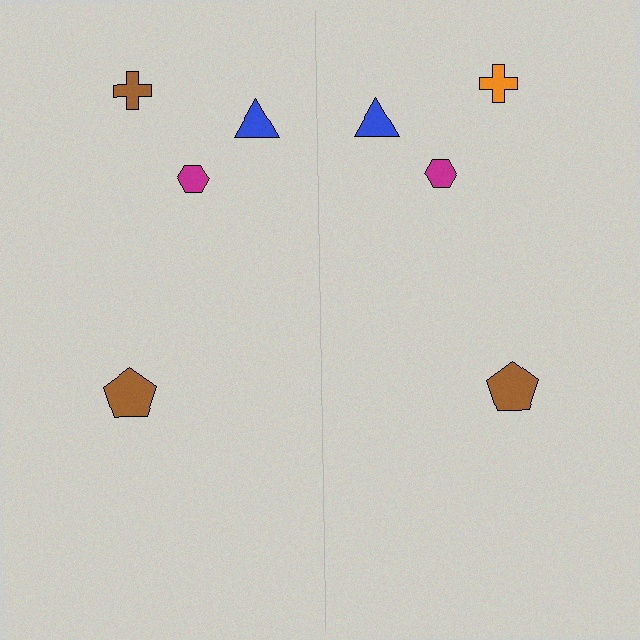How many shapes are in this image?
There are 8 shapes in this image.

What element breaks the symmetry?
The orange cross on the right side breaks the symmetry — its mirror counterpart is brown.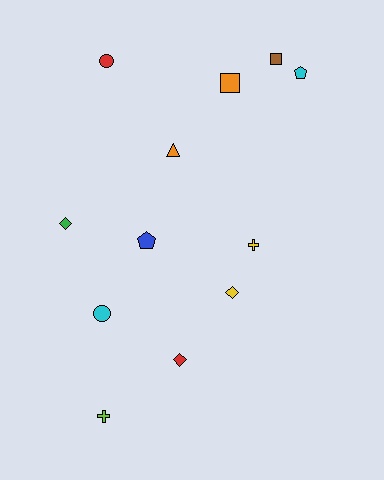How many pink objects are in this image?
There are no pink objects.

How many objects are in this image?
There are 12 objects.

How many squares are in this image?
There are 2 squares.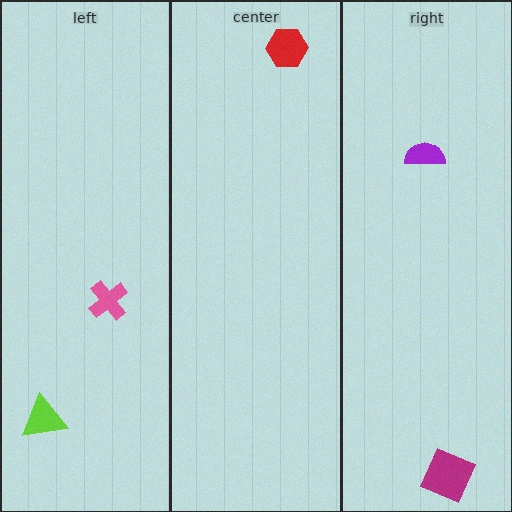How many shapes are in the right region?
2.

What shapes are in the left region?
The lime triangle, the pink cross.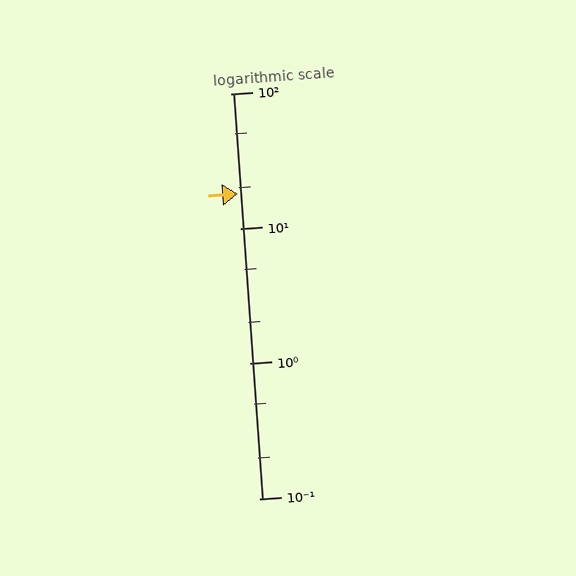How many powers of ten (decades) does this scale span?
The scale spans 3 decades, from 0.1 to 100.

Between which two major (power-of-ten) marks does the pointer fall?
The pointer is between 10 and 100.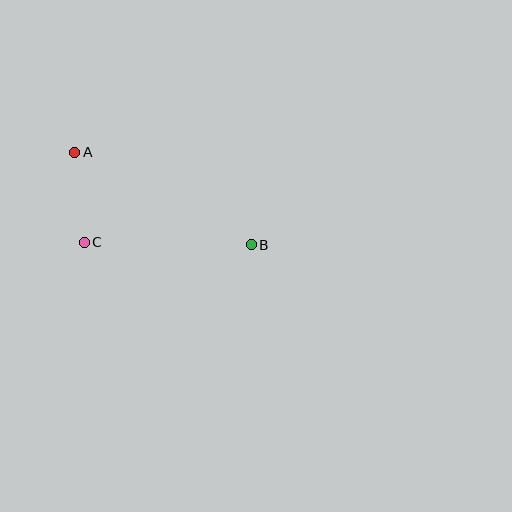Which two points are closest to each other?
Points A and C are closest to each other.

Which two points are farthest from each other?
Points A and B are farthest from each other.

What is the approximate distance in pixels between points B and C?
The distance between B and C is approximately 167 pixels.